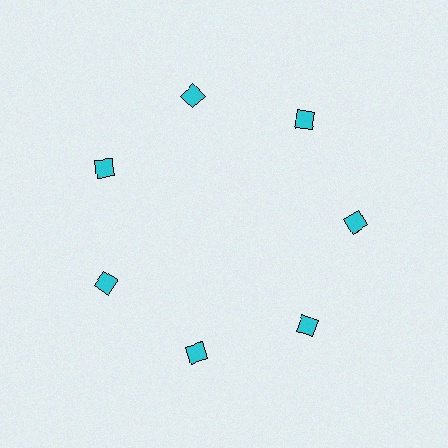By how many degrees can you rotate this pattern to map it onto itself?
The pattern maps onto itself every 51 degrees of rotation.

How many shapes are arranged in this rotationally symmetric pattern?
There are 7 shapes, arranged in 7 groups of 1.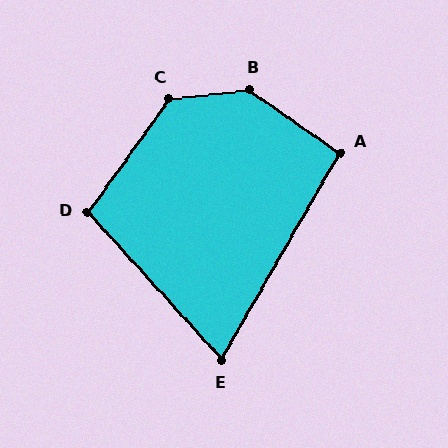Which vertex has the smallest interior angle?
E, at approximately 72 degrees.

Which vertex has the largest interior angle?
B, at approximately 139 degrees.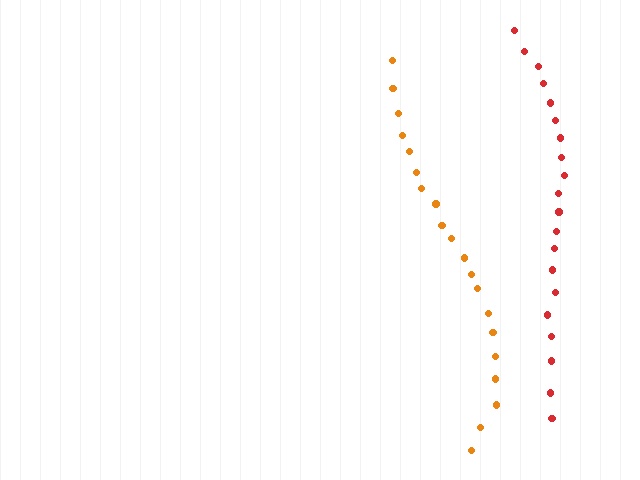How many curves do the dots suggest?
There are 2 distinct paths.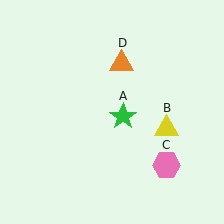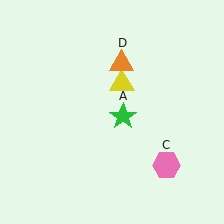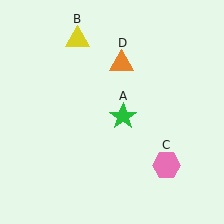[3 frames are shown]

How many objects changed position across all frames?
1 object changed position: yellow triangle (object B).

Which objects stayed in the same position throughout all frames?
Green star (object A) and pink hexagon (object C) and orange triangle (object D) remained stationary.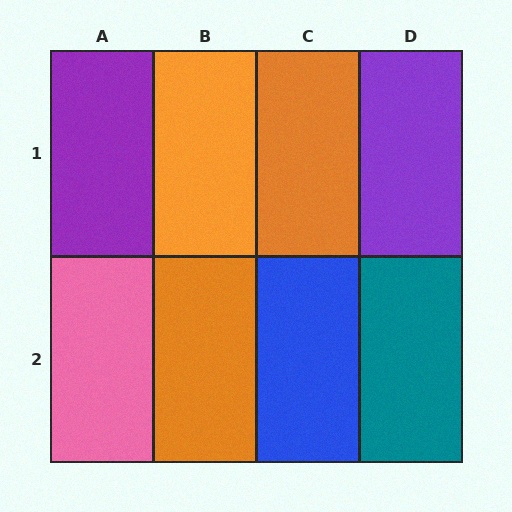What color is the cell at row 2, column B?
Orange.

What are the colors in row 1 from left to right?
Purple, orange, orange, purple.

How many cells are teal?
1 cell is teal.